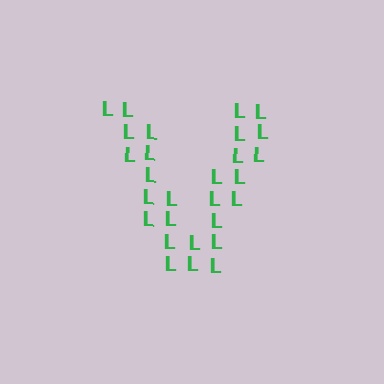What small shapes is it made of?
It is made of small letter L's.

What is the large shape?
The large shape is the letter V.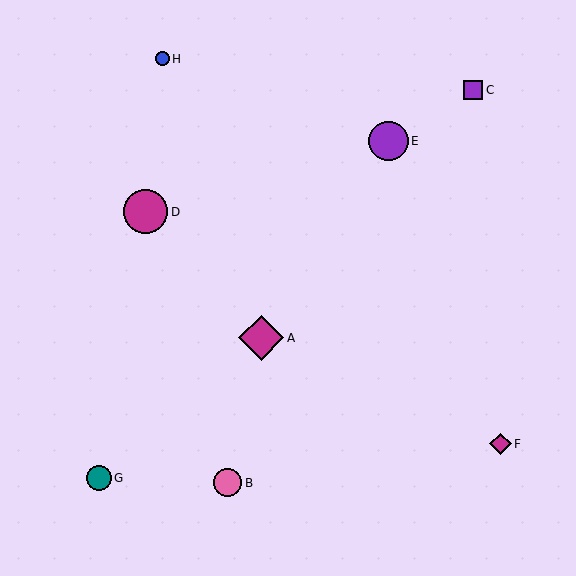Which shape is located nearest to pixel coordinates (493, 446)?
The magenta diamond (labeled F) at (500, 444) is nearest to that location.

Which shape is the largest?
The magenta diamond (labeled A) is the largest.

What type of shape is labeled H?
Shape H is a blue circle.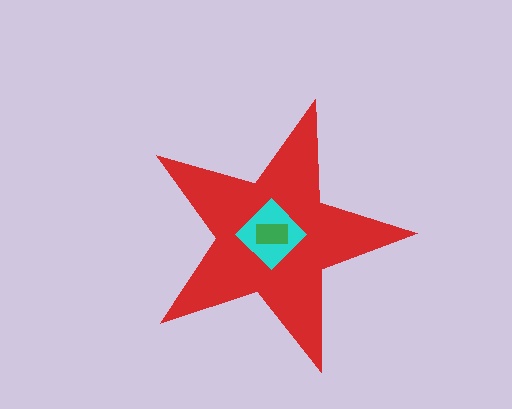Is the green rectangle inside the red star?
Yes.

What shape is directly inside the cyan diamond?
The green rectangle.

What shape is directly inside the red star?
The cyan diamond.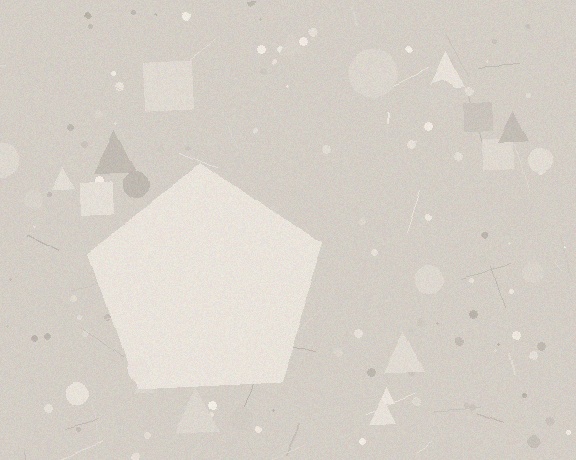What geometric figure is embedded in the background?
A pentagon is embedded in the background.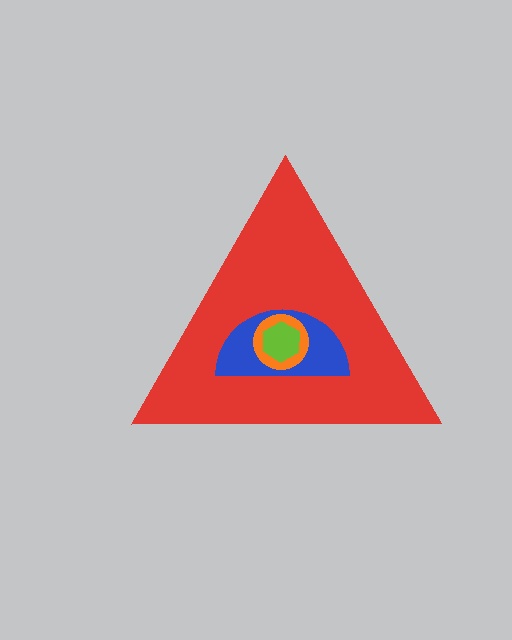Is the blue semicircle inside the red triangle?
Yes.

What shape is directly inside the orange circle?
The lime hexagon.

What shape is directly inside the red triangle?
The blue semicircle.